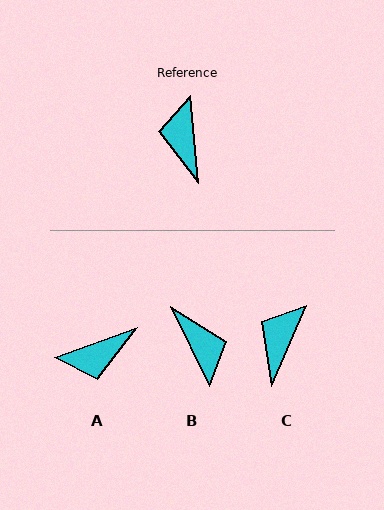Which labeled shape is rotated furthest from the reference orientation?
B, about 159 degrees away.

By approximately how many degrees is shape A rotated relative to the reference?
Approximately 105 degrees counter-clockwise.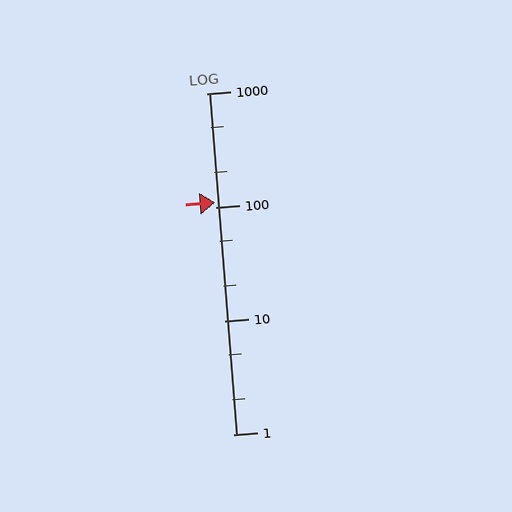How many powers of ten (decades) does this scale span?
The scale spans 3 decades, from 1 to 1000.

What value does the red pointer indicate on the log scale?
The pointer indicates approximately 110.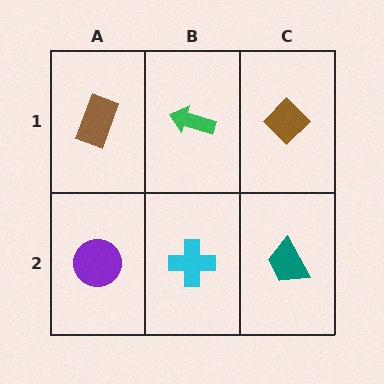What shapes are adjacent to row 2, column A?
A brown rectangle (row 1, column A), a cyan cross (row 2, column B).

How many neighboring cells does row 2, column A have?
2.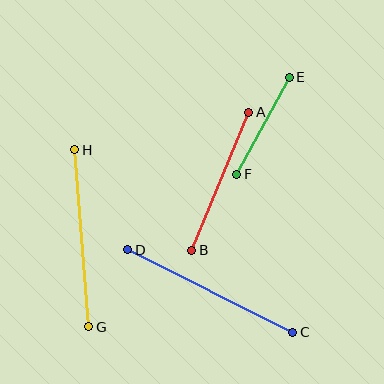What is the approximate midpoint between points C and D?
The midpoint is at approximately (210, 291) pixels.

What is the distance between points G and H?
The distance is approximately 178 pixels.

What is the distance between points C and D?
The distance is approximately 185 pixels.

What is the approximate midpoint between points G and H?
The midpoint is at approximately (82, 238) pixels.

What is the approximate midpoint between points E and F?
The midpoint is at approximately (263, 126) pixels.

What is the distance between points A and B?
The distance is approximately 149 pixels.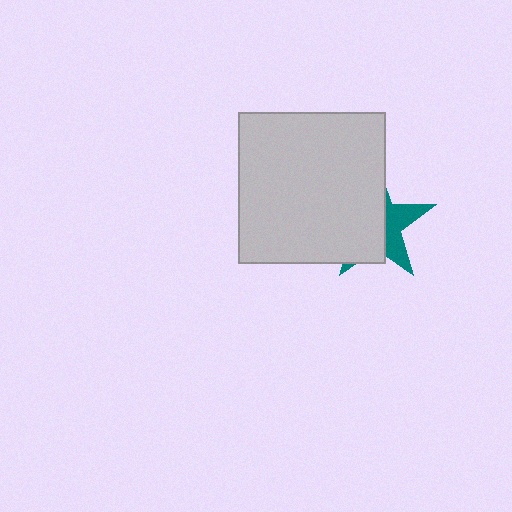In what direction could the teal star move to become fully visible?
The teal star could move right. That would shift it out from behind the light gray rectangle entirely.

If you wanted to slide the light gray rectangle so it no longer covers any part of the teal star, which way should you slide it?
Slide it left — that is the most direct way to separate the two shapes.